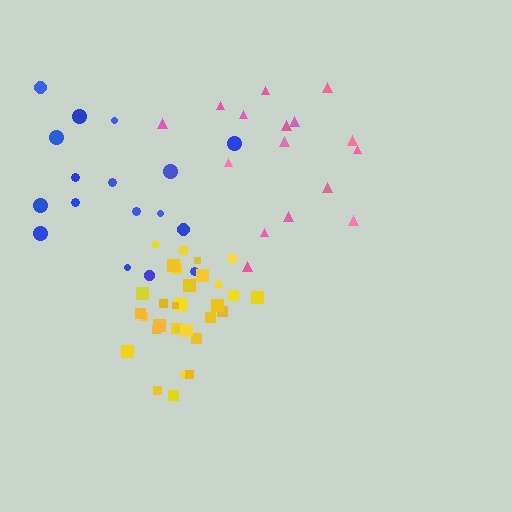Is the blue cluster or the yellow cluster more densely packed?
Yellow.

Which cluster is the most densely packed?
Yellow.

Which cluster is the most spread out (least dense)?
Blue.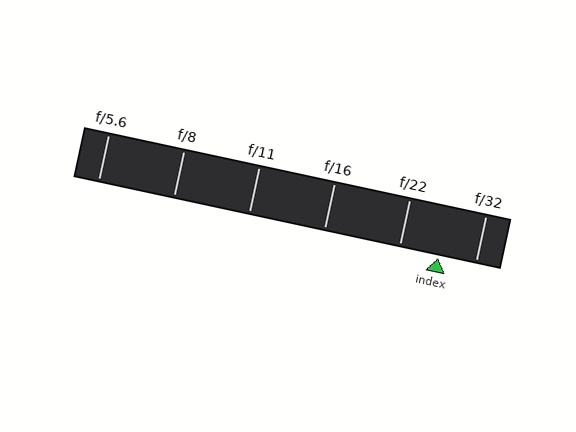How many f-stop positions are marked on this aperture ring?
There are 6 f-stop positions marked.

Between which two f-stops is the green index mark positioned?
The index mark is between f/22 and f/32.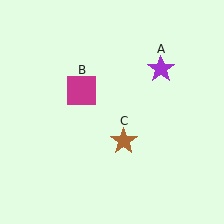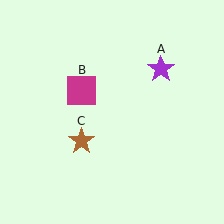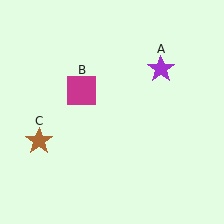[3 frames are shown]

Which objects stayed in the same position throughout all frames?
Purple star (object A) and magenta square (object B) remained stationary.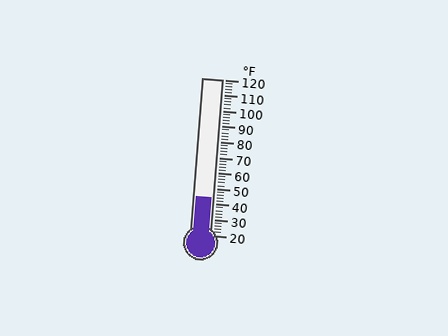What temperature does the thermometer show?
The thermometer shows approximately 44°F.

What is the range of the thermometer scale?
The thermometer scale ranges from 20°F to 120°F.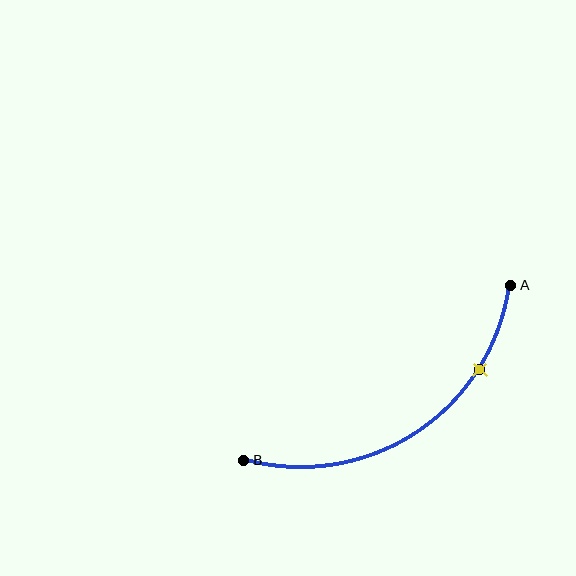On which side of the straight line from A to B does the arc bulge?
The arc bulges below the straight line connecting A and B.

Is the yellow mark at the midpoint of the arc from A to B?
No. The yellow mark lies on the arc but is closer to endpoint A. The arc midpoint would be at the point on the curve equidistant along the arc from both A and B.